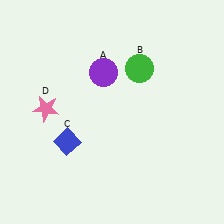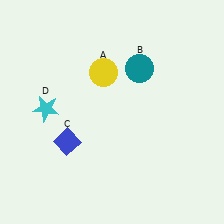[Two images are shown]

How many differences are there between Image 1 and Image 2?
There are 3 differences between the two images.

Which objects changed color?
A changed from purple to yellow. B changed from green to teal. D changed from pink to cyan.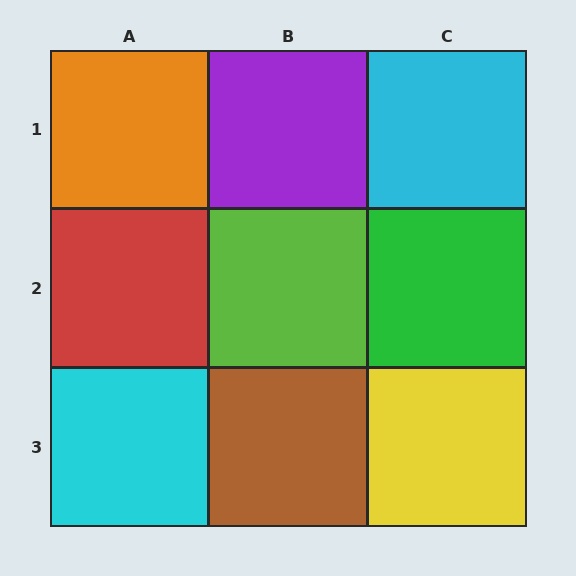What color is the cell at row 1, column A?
Orange.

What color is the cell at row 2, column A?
Red.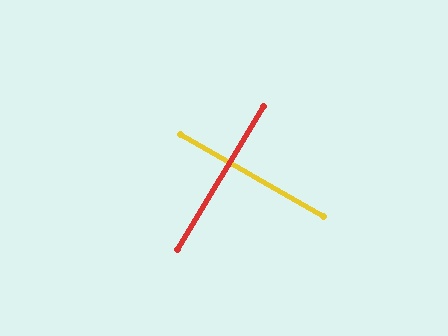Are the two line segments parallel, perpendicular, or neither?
Perpendicular — they meet at approximately 89°.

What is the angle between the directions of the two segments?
Approximately 89 degrees.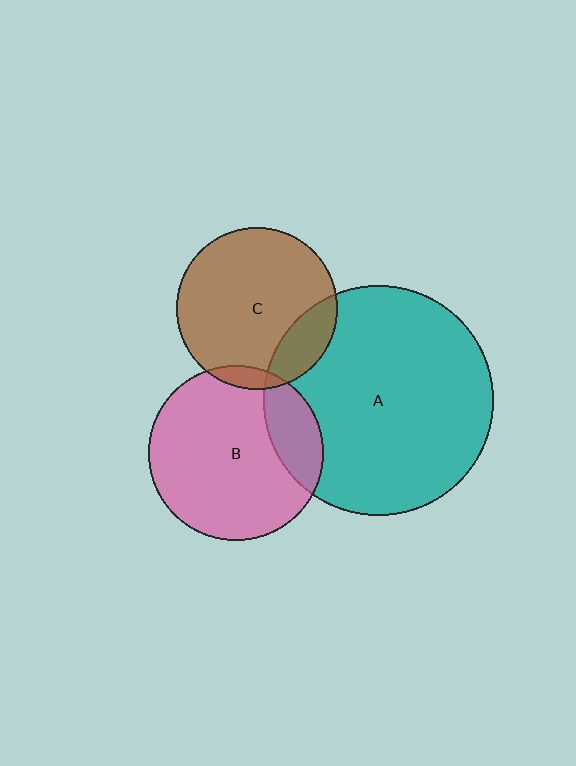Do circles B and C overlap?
Yes.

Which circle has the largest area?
Circle A (teal).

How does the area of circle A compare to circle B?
Approximately 1.7 times.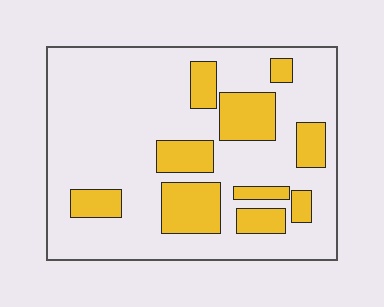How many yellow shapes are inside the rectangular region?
10.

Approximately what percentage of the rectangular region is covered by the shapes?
Approximately 25%.